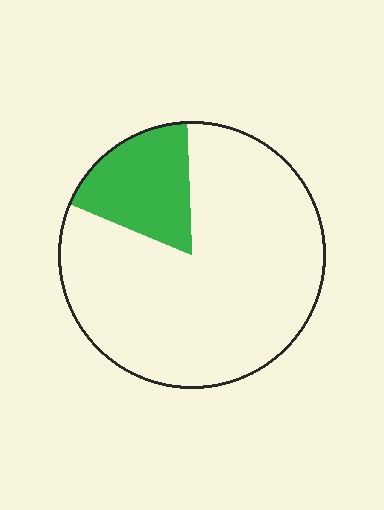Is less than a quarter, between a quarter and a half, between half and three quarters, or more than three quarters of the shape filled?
Less than a quarter.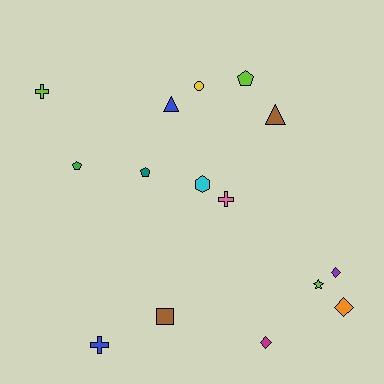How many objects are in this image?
There are 15 objects.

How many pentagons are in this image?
There are 3 pentagons.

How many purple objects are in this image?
There is 1 purple object.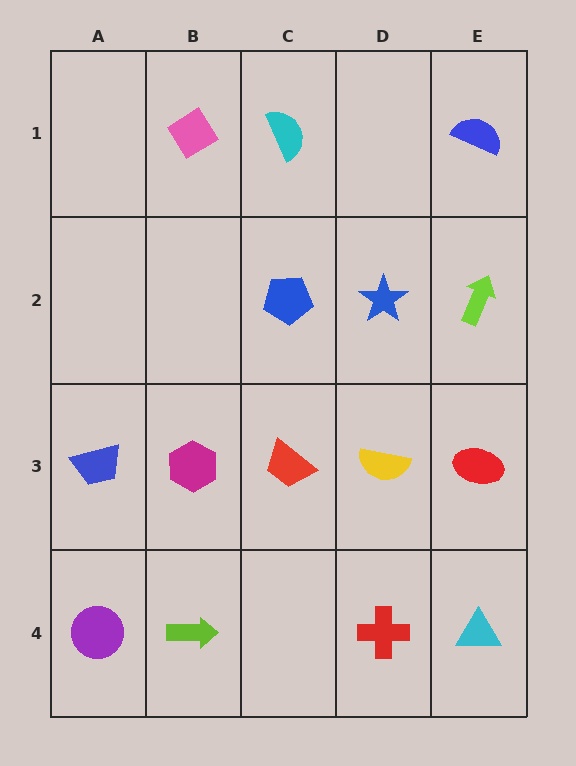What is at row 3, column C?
A red trapezoid.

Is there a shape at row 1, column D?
No, that cell is empty.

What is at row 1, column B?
A pink diamond.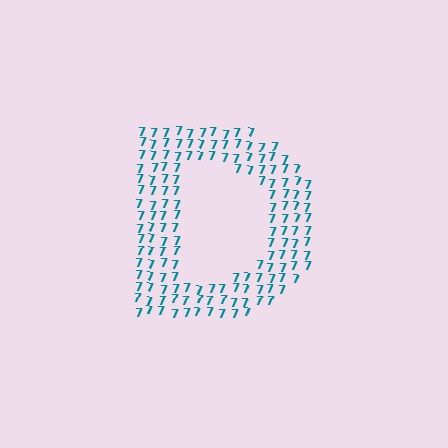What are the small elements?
The small elements are digit 7's.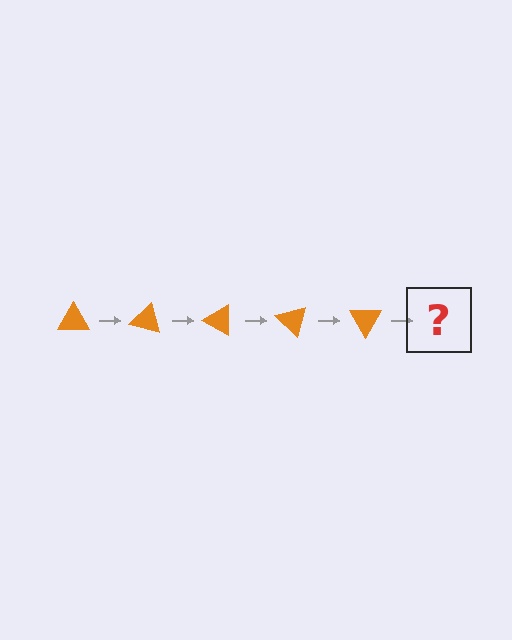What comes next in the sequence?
The next element should be an orange triangle rotated 75 degrees.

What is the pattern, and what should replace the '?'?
The pattern is that the triangle rotates 15 degrees each step. The '?' should be an orange triangle rotated 75 degrees.